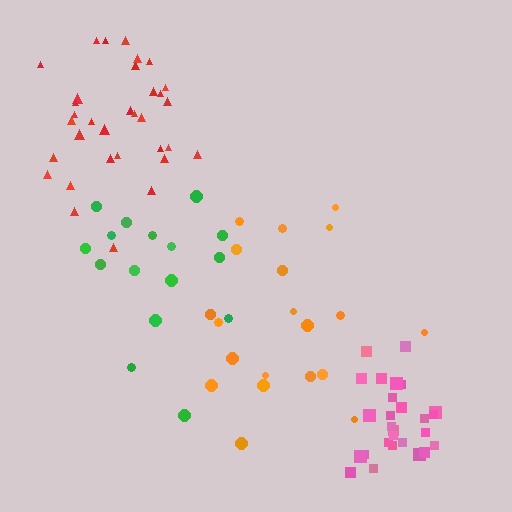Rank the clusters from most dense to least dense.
pink, red, green, orange.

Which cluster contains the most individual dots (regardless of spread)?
Red (33).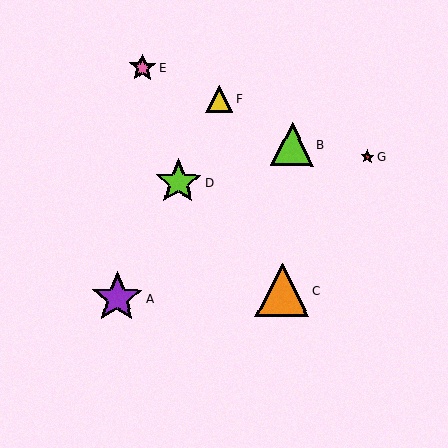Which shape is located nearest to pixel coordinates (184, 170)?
The lime star (labeled D) at (178, 182) is nearest to that location.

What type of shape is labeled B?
Shape B is a lime triangle.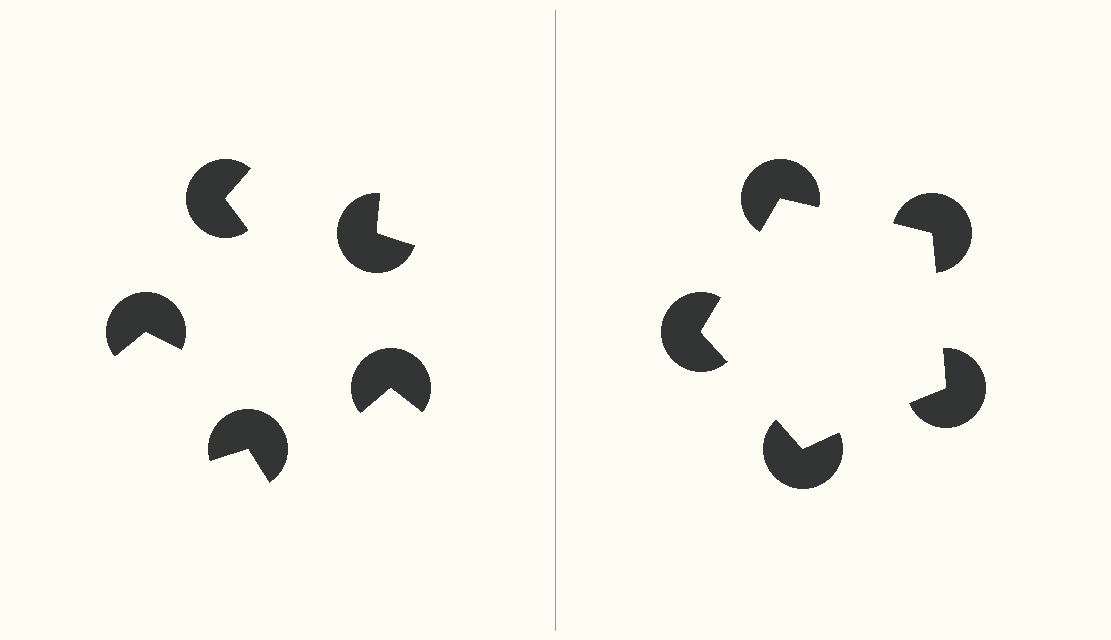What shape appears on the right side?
An illusory pentagon.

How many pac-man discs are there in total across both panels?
10 — 5 on each side.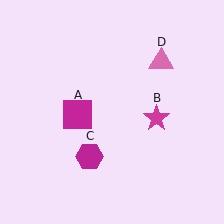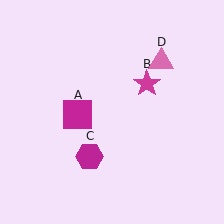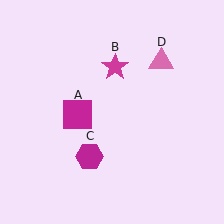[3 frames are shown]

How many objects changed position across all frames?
1 object changed position: magenta star (object B).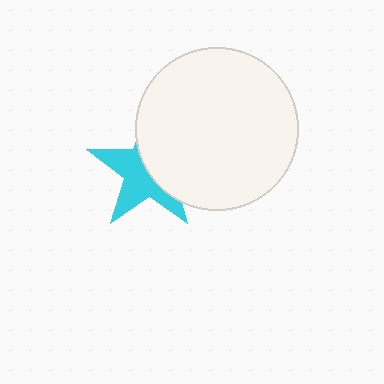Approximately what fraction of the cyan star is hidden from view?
Roughly 49% of the cyan star is hidden behind the white circle.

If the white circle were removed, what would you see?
You would see the complete cyan star.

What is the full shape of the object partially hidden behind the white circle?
The partially hidden object is a cyan star.